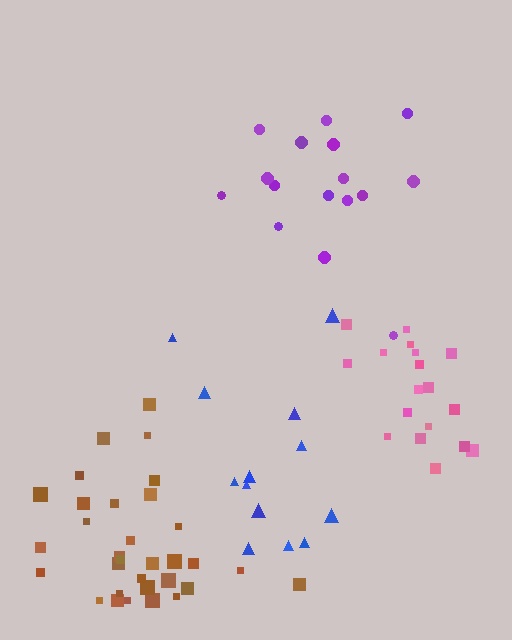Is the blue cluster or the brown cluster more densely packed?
Brown.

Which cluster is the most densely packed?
Pink.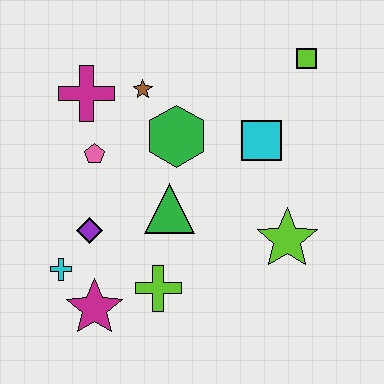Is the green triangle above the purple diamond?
Yes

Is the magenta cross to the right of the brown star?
No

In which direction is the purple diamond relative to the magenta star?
The purple diamond is above the magenta star.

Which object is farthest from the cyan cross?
The lime square is farthest from the cyan cross.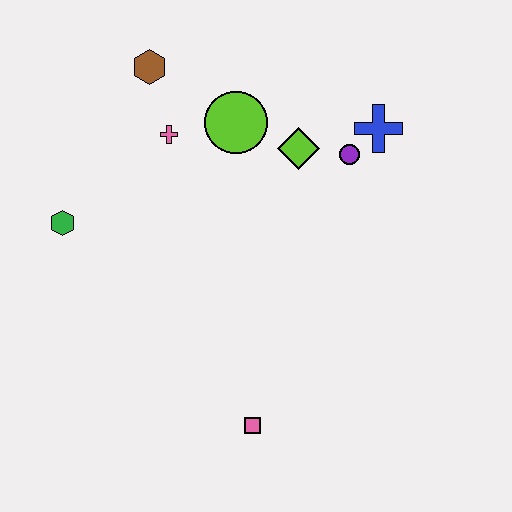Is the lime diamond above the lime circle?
No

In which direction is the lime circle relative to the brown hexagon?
The lime circle is to the right of the brown hexagon.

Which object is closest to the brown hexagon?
The pink cross is closest to the brown hexagon.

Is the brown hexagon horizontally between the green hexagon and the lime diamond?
Yes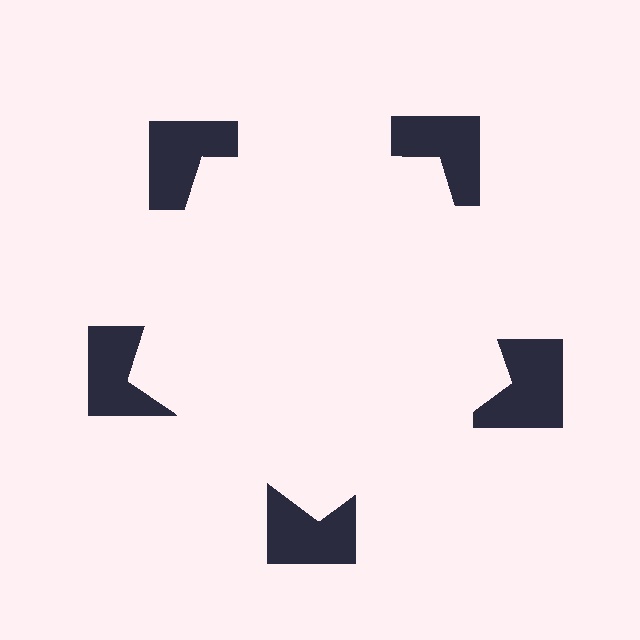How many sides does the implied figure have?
5 sides.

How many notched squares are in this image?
There are 5 — one at each vertex of the illusory pentagon.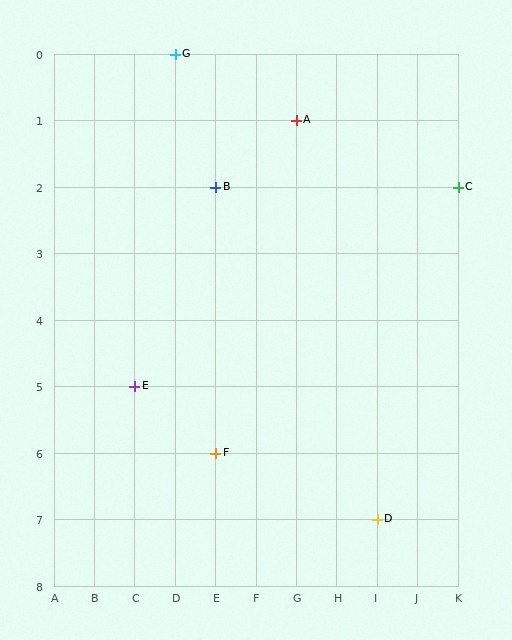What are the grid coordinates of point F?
Point F is at grid coordinates (E, 6).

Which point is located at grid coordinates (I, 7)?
Point D is at (I, 7).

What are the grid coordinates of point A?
Point A is at grid coordinates (G, 1).